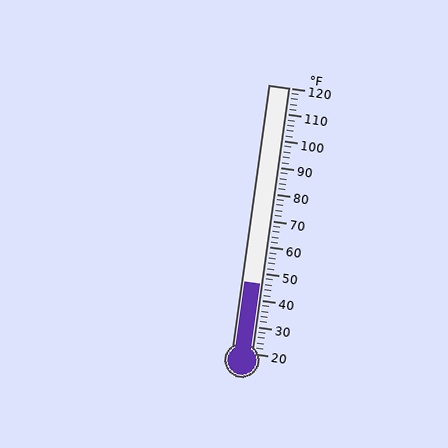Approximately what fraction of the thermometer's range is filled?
The thermometer is filled to approximately 25% of its range.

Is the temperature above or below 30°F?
The temperature is above 30°F.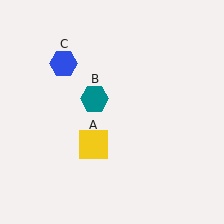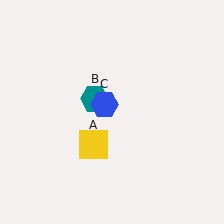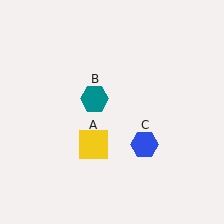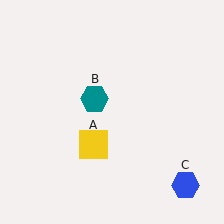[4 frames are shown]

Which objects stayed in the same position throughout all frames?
Yellow square (object A) and teal hexagon (object B) remained stationary.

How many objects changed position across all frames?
1 object changed position: blue hexagon (object C).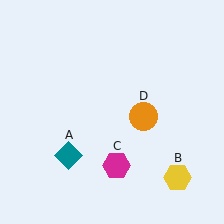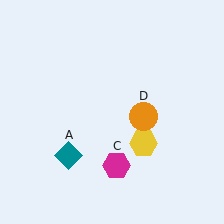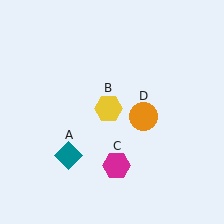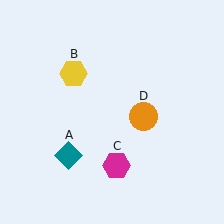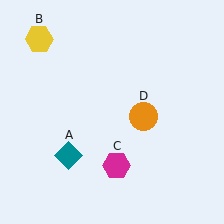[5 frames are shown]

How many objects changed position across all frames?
1 object changed position: yellow hexagon (object B).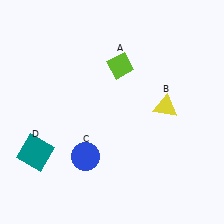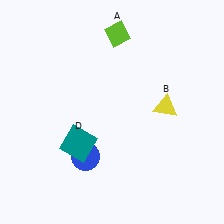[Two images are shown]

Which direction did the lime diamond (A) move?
The lime diamond (A) moved up.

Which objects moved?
The objects that moved are: the lime diamond (A), the teal square (D).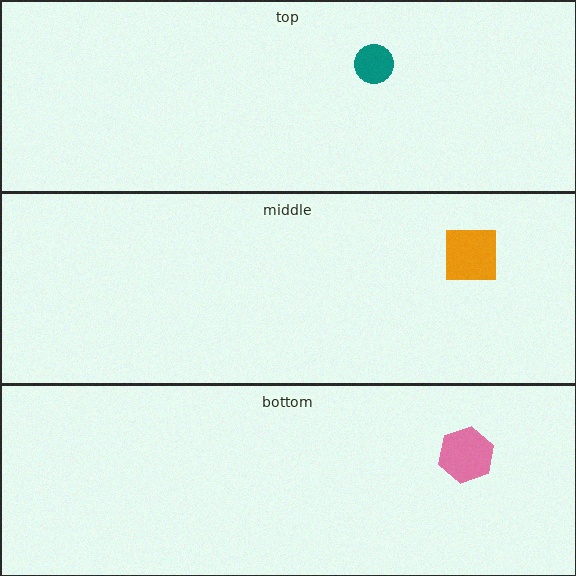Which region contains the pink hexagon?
The bottom region.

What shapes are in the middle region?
The orange square.